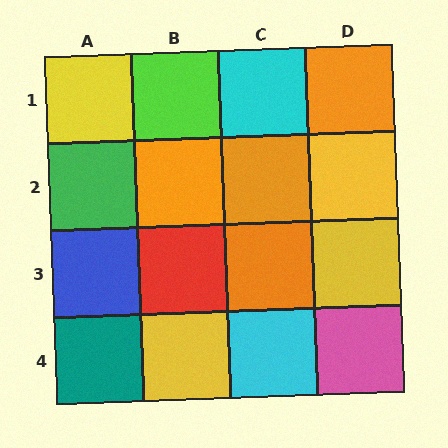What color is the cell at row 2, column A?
Green.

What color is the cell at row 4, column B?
Yellow.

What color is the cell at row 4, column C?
Cyan.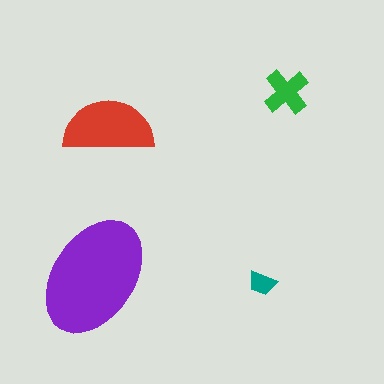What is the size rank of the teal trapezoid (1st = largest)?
4th.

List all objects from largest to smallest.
The purple ellipse, the red semicircle, the green cross, the teal trapezoid.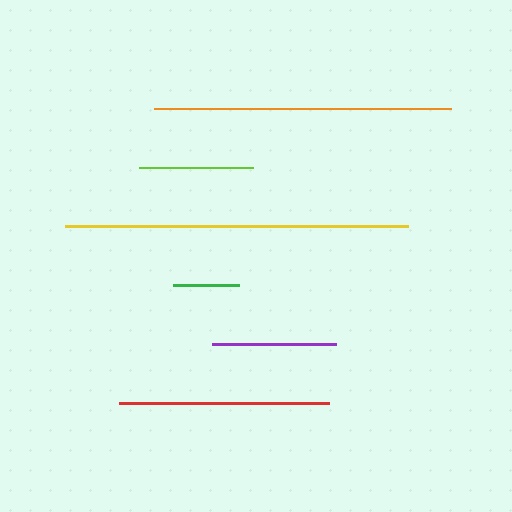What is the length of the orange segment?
The orange segment is approximately 298 pixels long.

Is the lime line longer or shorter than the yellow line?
The yellow line is longer than the lime line.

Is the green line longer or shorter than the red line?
The red line is longer than the green line.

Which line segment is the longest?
The yellow line is the longest at approximately 343 pixels.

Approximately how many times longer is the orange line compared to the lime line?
The orange line is approximately 2.6 times the length of the lime line.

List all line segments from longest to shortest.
From longest to shortest: yellow, orange, red, purple, lime, green.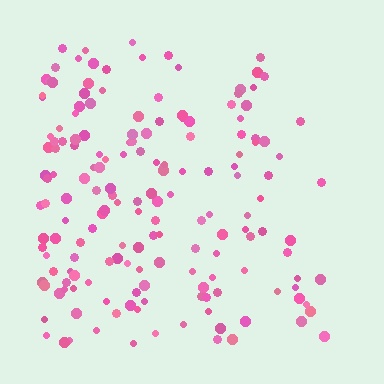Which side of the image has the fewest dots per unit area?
The right.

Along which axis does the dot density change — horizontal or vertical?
Horizontal.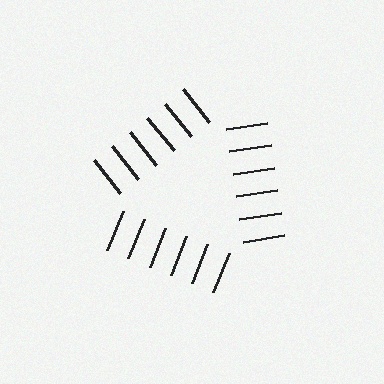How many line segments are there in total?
18 — 6 along each of the 3 edges.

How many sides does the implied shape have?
3 sides — the line-ends trace a triangle.